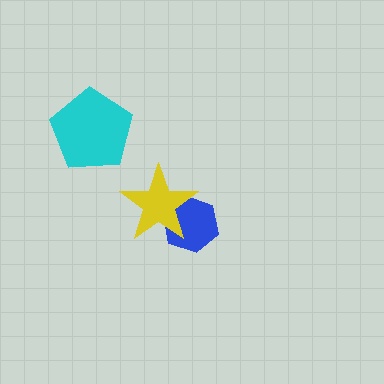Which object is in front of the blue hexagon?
The yellow star is in front of the blue hexagon.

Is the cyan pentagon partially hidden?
No, no other shape covers it.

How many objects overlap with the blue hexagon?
1 object overlaps with the blue hexagon.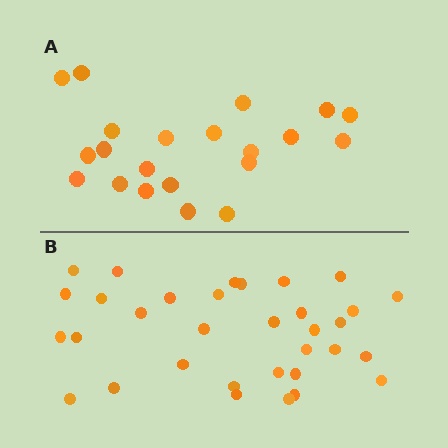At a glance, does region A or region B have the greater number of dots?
Region B (the bottom region) has more dots.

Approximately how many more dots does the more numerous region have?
Region B has roughly 12 or so more dots than region A.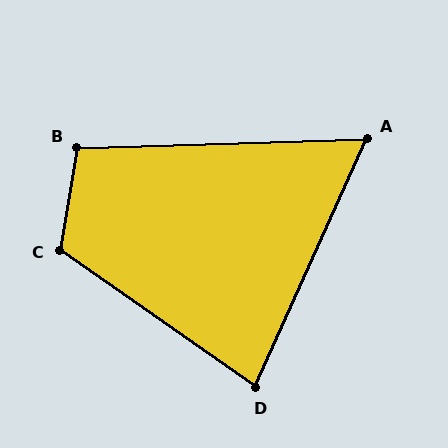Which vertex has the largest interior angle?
C, at approximately 116 degrees.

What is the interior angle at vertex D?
Approximately 79 degrees (acute).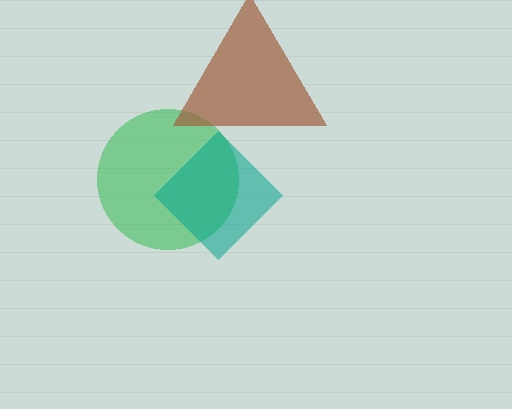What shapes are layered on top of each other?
The layered shapes are: a green circle, a brown triangle, a teal diamond.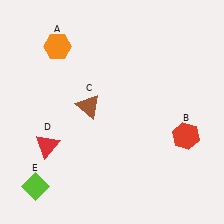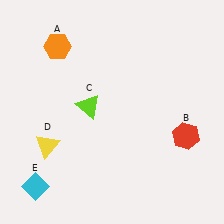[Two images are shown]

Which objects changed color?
C changed from brown to lime. D changed from red to yellow. E changed from lime to cyan.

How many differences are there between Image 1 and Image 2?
There are 3 differences between the two images.